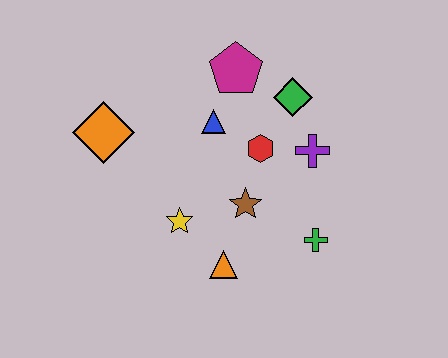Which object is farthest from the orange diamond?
The green cross is farthest from the orange diamond.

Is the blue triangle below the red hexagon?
No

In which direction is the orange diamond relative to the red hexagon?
The orange diamond is to the left of the red hexagon.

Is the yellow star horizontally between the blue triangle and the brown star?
No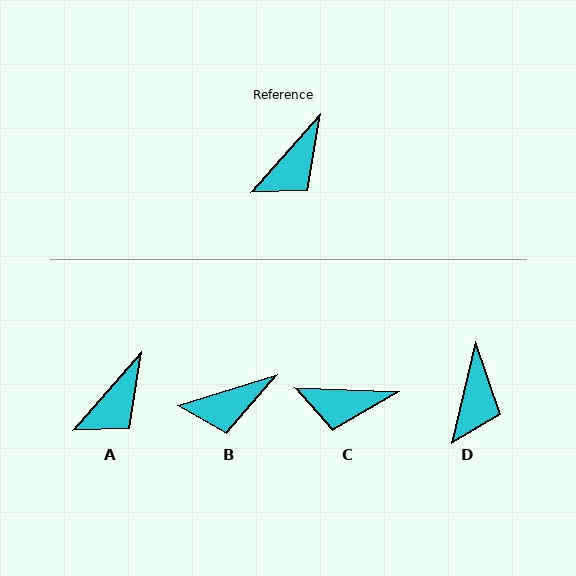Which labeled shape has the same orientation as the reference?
A.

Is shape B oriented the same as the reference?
No, it is off by about 31 degrees.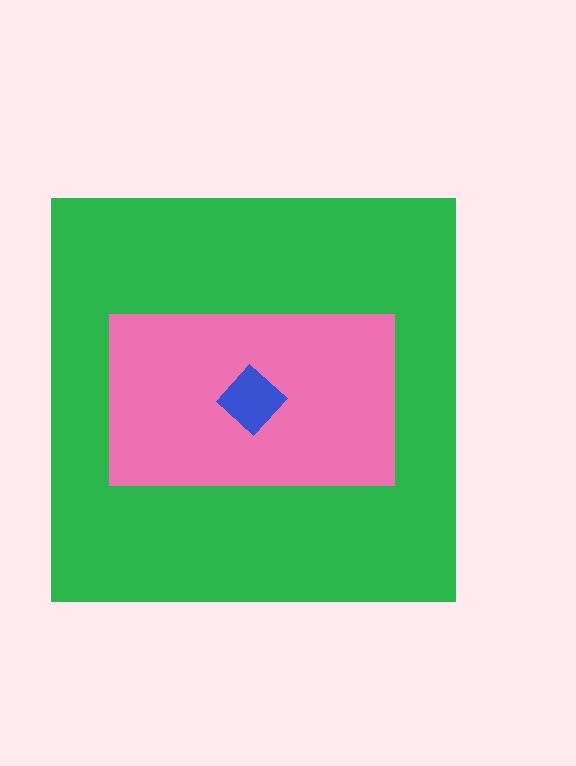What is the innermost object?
The blue diamond.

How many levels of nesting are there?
3.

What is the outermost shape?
The green square.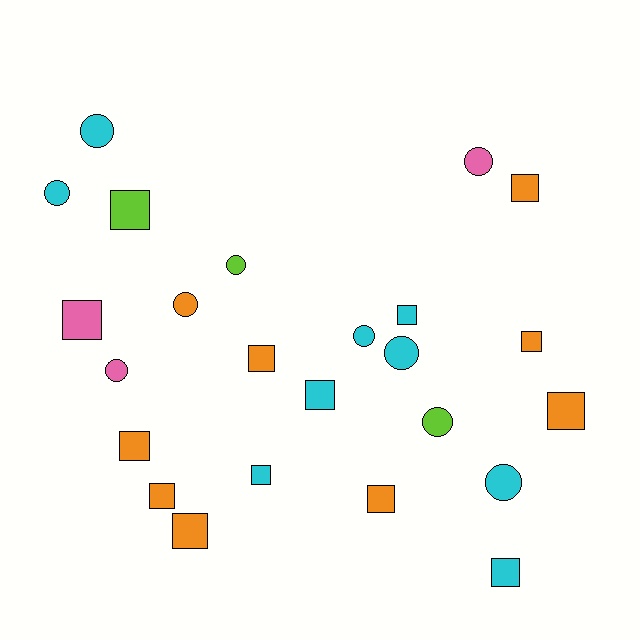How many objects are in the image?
There are 24 objects.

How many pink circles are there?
There are 2 pink circles.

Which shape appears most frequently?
Square, with 14 objects.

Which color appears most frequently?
Orange, with 9 objects.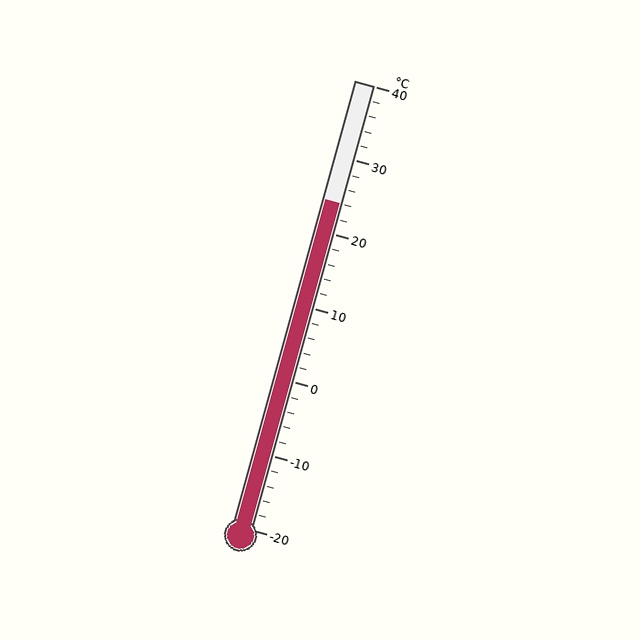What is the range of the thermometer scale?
The thermometer scale ranges from -20°C to 40°C.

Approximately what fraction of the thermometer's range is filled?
The thermometer is filled to approximately 75% of its range.